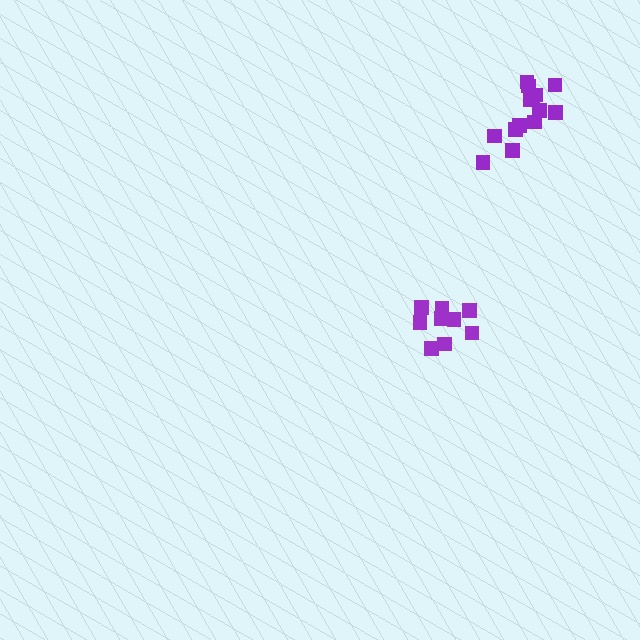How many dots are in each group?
Group 1: 14 dots, Group 2: 9 dots (23 total).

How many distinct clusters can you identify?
There are 2 distinct clusters.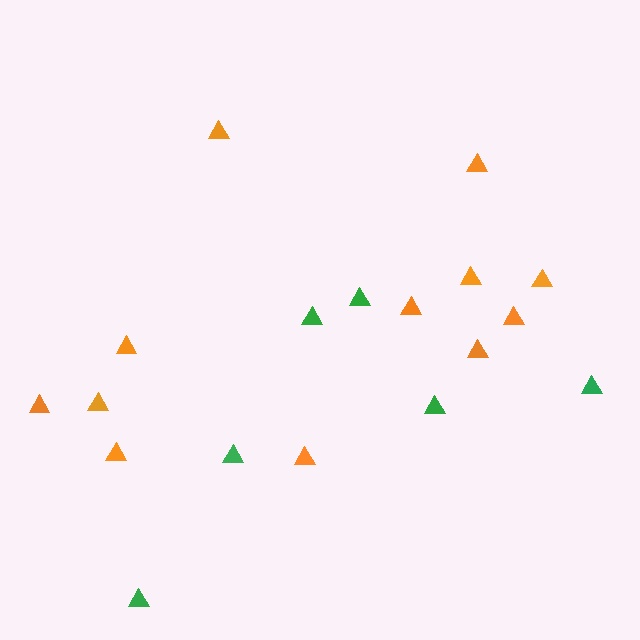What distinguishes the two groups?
There are 2 groups: one group of green triangles (6) and one group of orange triangles (12).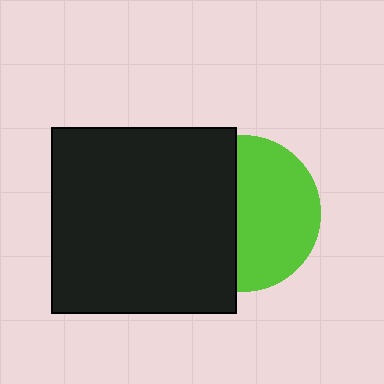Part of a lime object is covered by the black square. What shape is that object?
It is a circle.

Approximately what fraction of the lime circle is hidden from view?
Roughly 46% of the lime circle is hidden behind the black square.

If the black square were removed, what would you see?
You would see the complete lime circle.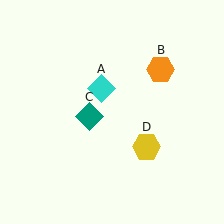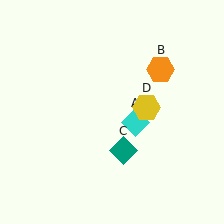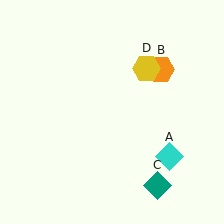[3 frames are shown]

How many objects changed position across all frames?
3 objects changed position: cyan diamond (object A), teal diamond (object C), yellow hexagon (object D).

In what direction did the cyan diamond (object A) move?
The cyan diamond (object A) moved down and to the right.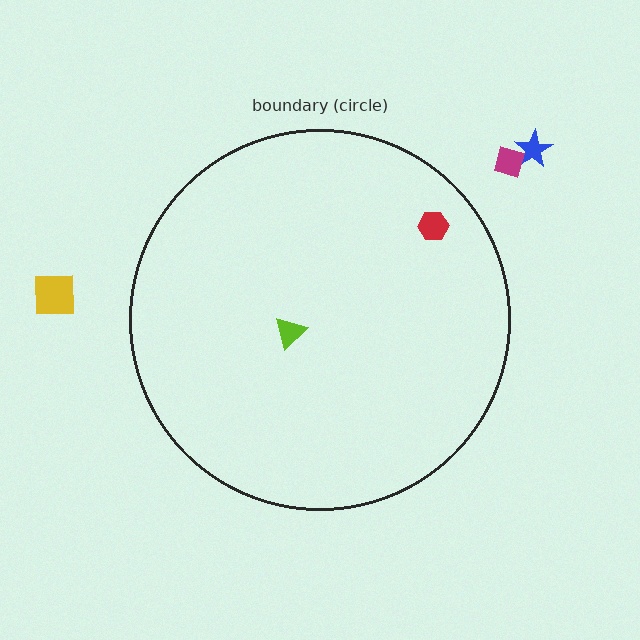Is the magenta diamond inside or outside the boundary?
Outside.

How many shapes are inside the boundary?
2 inside, 3 outside.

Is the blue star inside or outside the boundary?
Outside.